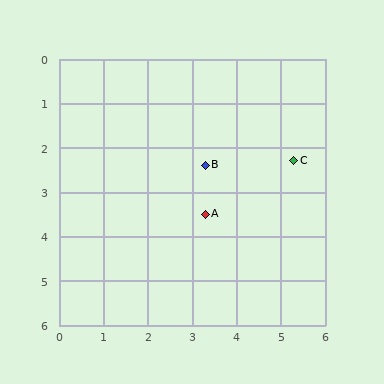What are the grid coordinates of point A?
Point A is at approximately (3.3, 3.5).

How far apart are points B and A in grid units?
Points B and A are about 1.1 grid units apart.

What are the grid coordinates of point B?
Point B is at approximately (3.3, 2.4).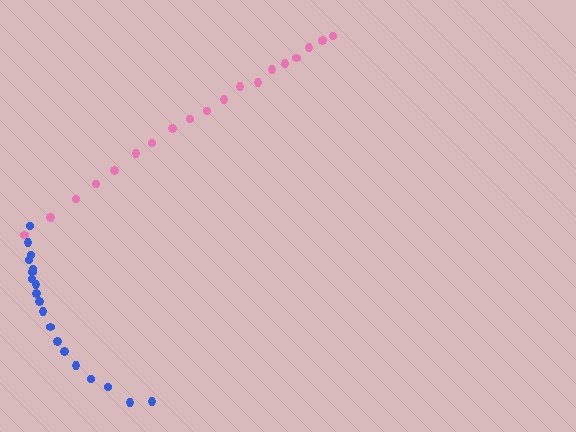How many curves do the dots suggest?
There are 2 distinct paths.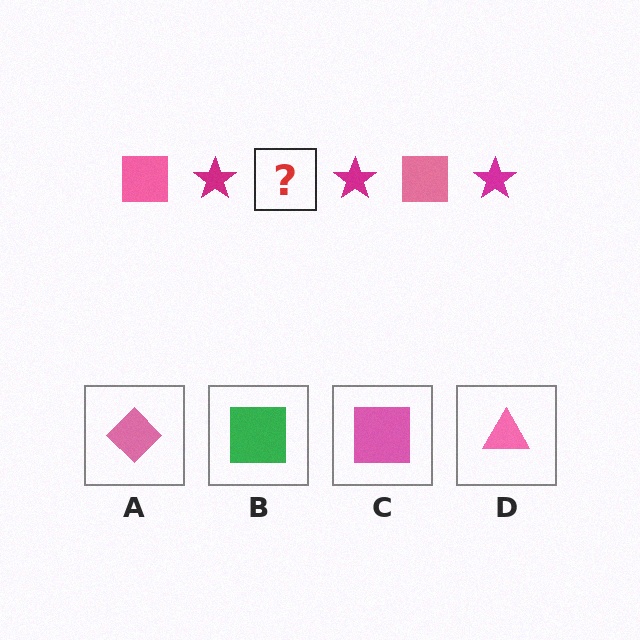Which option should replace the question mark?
Option C.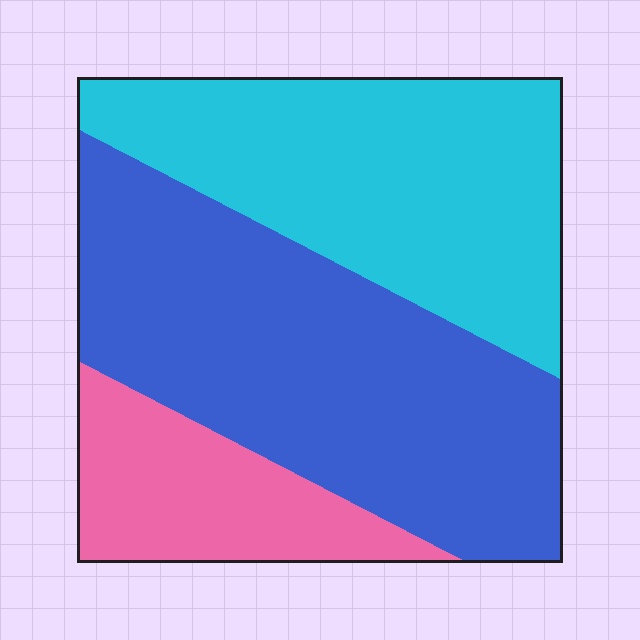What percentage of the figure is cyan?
Cyan takes up about three eighths (3/8) of the figure.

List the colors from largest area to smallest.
From largest to smallest: blue, cyan, pink.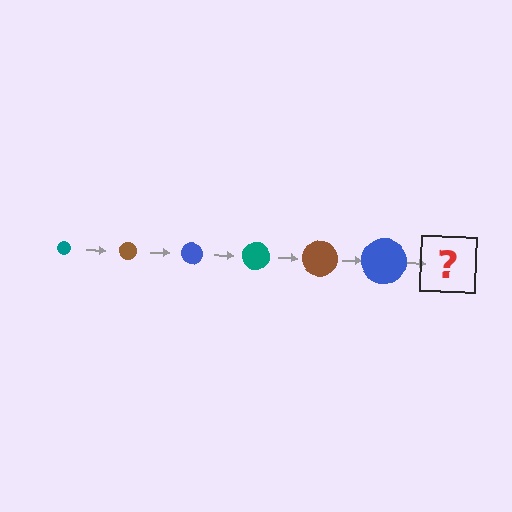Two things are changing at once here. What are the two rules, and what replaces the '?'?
The two rules are that the circle grows larger each step and the color cycles through teal, brown, and blue. The '?' should be a teal circle, larger than the previous one.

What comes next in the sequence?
The next element should be a teal circle, larger than the previous one.